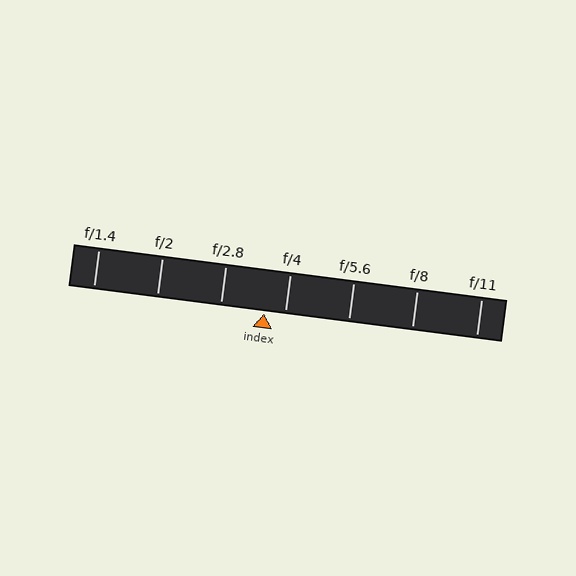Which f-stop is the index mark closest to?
The index mark is closest to f/4.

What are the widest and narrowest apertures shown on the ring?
The widest aperture shown is f/1.4 and the narrowest is f/11.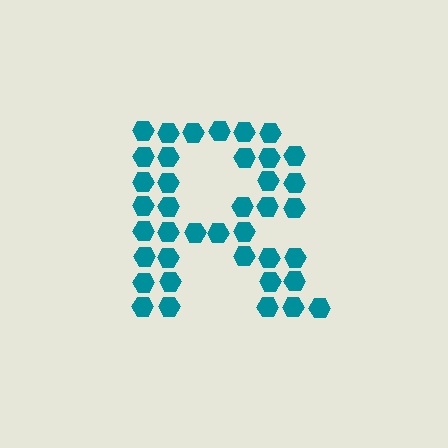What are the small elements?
The small elements are hexagons.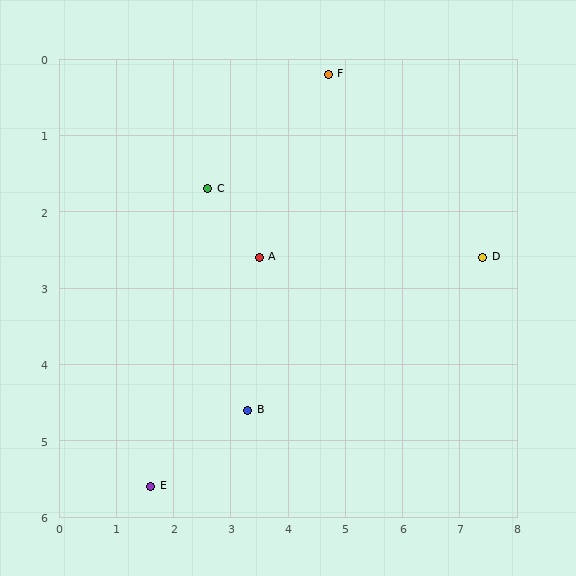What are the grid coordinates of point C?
Point C is at approximately (2.6, 1.7).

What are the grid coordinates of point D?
Point D is at approximately (7.4, 2.6).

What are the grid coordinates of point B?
Point B is at approximately (3.3, 4.6).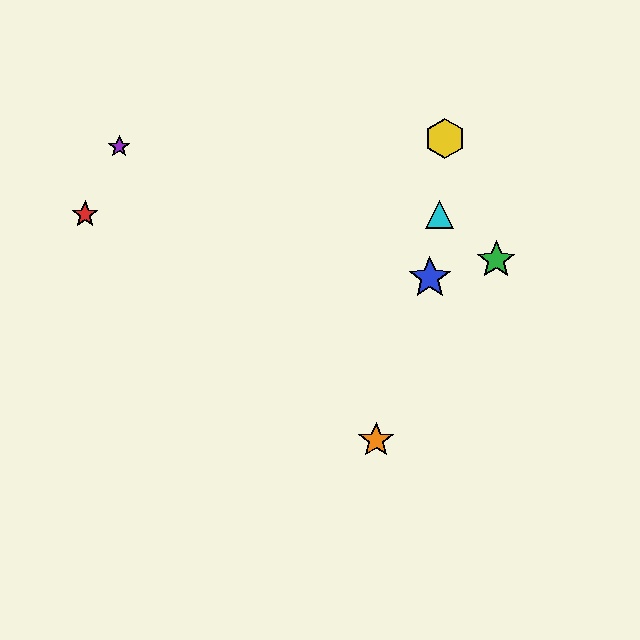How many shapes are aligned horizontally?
2 shapes (the red star, the cyan triangle) are aligned horizontally.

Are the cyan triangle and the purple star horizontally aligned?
No, the cyan triangle is at y≈214 and the purple star is at y≈147.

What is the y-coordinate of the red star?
The red star is at y≈214.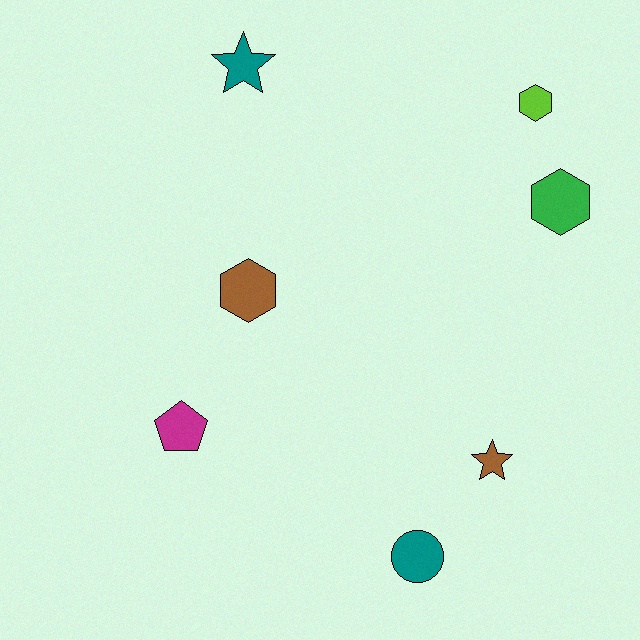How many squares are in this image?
There are no squares.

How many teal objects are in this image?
There are 2 teal objects.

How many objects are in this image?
There are 7 objects.